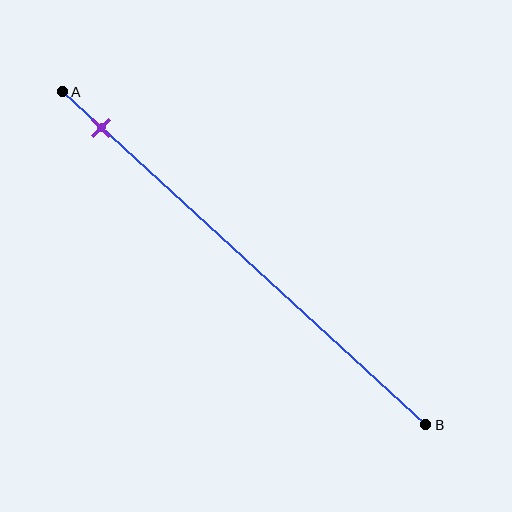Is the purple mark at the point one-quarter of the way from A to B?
No, the mark is at about 10% from A, not at the 25% one-quarter point.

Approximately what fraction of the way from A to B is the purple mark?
The purple mark is approximately 10% of the way from A to B.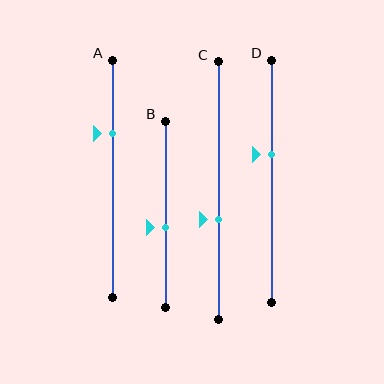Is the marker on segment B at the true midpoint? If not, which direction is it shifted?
No, the marker on segment B is shifted downward by about 7% of the segment length.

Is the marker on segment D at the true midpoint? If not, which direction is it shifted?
No, the marker on segment D is shifted upward by about 11% of the segment length.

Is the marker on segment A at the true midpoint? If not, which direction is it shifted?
No, the marker on segment A is shifted upward by about 19% of the segment length.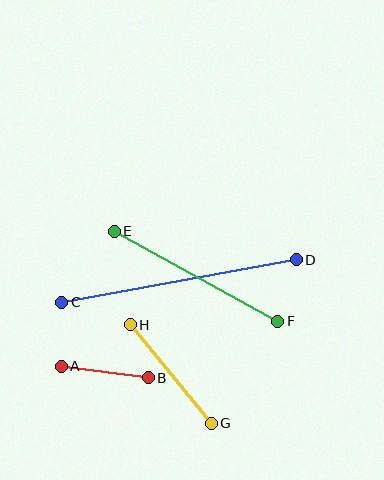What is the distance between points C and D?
The distance is approximately 238 pixels.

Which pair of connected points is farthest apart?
Points C and D are farthest apart.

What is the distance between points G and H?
The distance is approximately 128 pixels.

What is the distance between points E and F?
The distance is approximately 187 pixels.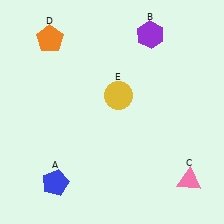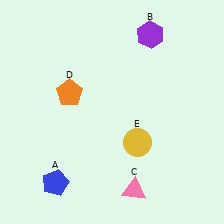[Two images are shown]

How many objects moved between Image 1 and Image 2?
3 objects moved between the two images.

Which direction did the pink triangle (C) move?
The pink triangle (C) moved left.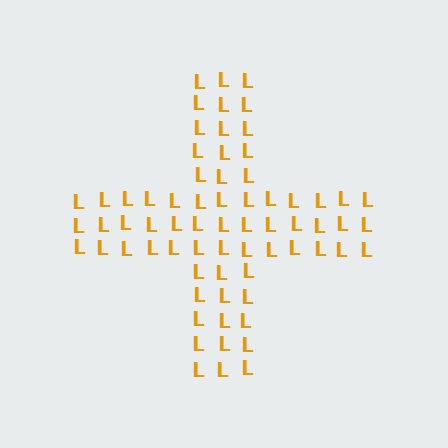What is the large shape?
The large shape is a cross.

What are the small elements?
The small elements are letter L's.